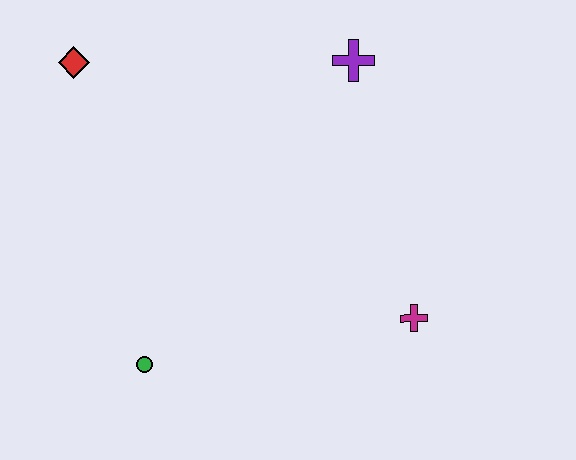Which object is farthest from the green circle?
The purple cross is farthest from the green circle.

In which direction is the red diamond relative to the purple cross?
The red diamond is to the left of the purple cross.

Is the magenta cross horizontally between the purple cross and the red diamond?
No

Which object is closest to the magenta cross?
The purple cross is closest to the magenta cross.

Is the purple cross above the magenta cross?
Yes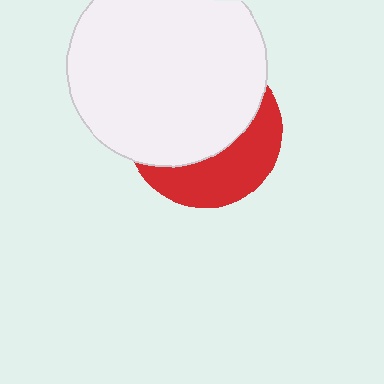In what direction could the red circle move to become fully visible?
The red circle could move down. That would shift it out from behind the white circle entirely.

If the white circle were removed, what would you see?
You would see the complete red circle.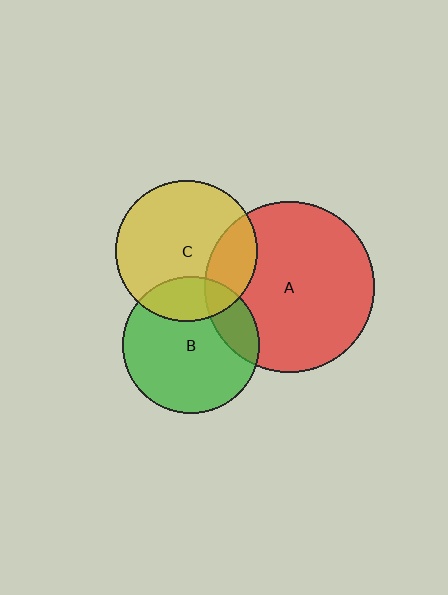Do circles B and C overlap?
Yes.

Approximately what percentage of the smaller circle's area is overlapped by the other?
Approximately 20%.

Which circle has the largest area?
Circle A (red).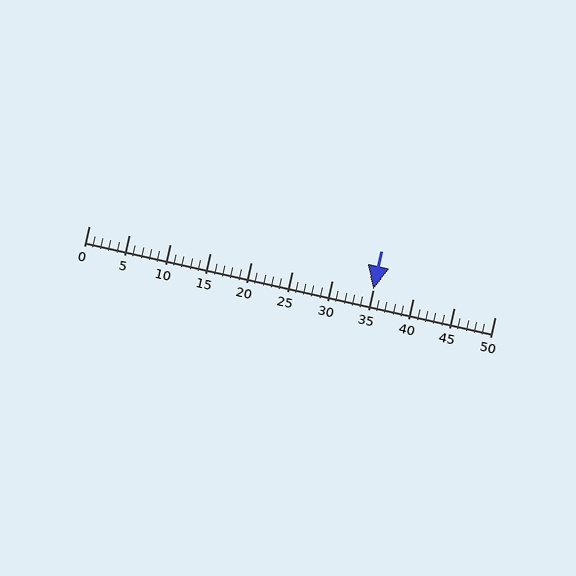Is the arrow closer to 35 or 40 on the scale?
The arrow is closer to 35.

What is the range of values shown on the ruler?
The ruler shows values from 0 to 50.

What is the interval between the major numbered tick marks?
The major tick marks are spaced 5 units apart.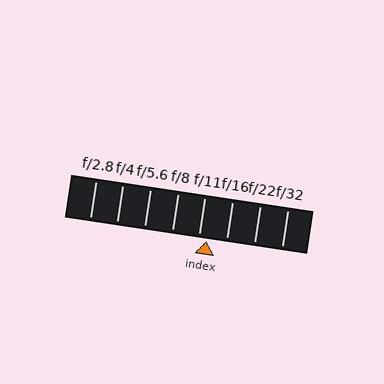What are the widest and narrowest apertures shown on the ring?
The widest aperture shown is f/2.8 and the narrowest is f/32.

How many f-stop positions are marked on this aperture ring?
There are 8 f-stop positions marked.